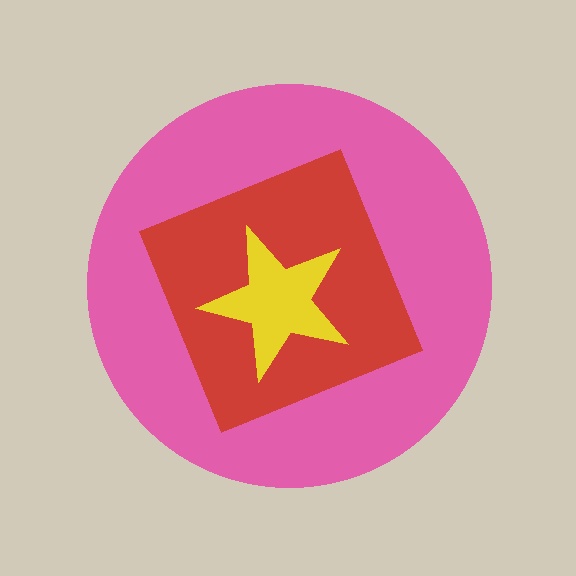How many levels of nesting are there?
3.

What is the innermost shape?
The yellow star.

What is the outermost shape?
The pink circle.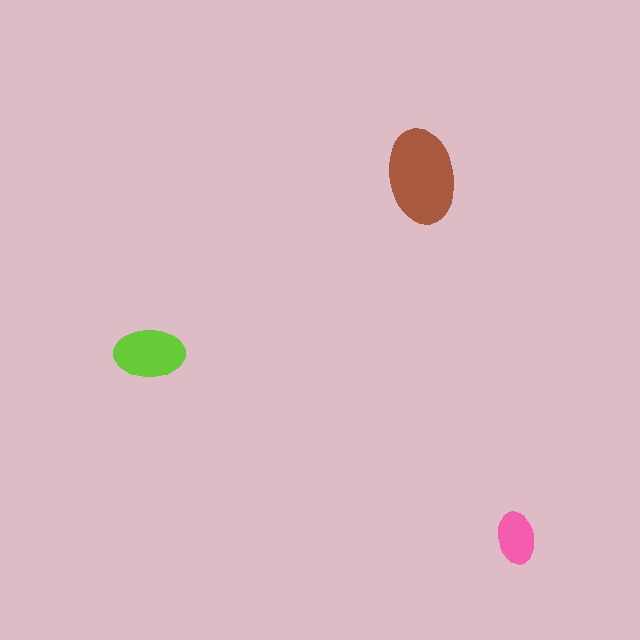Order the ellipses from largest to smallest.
the brown one, the lime one, the pink one.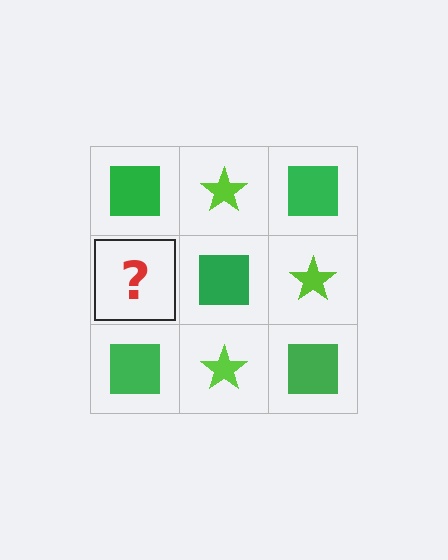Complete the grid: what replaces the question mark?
The question mark should be replaced with a lime star.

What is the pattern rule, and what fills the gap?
The rule is that it alternates green square and lime star in a checkerboard pattern. The gap should be filled with a lime star.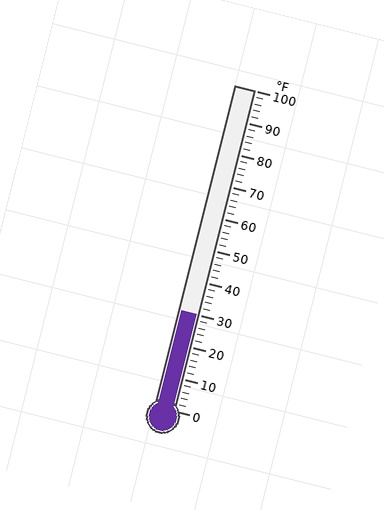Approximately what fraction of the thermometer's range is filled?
The thermometer is filled to approximately 30% of its range.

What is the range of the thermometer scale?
The thermometer scale ranges from 0°F to 100°F.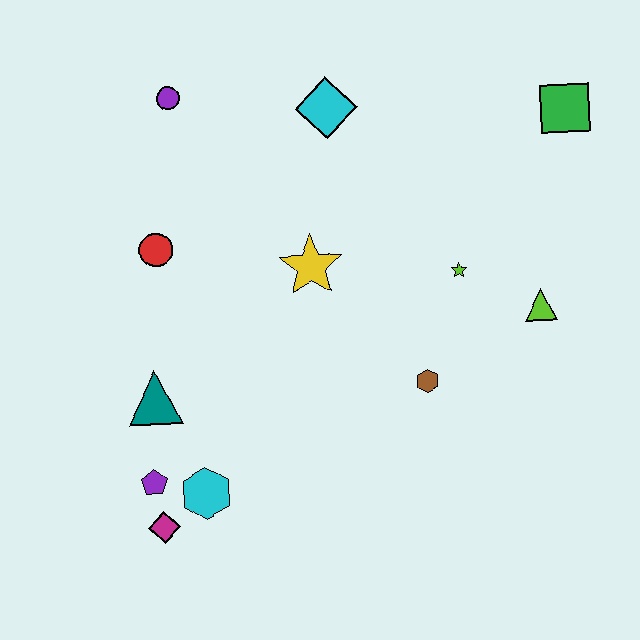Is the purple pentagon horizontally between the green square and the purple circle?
No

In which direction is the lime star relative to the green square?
The lime star is below the green square.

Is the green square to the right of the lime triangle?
Yes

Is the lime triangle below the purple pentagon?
No